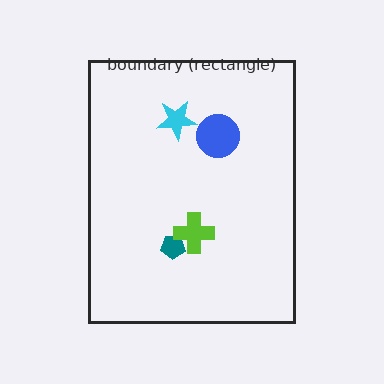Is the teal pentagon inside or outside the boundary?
Inside.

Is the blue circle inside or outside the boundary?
Inside.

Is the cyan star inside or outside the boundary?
Inside.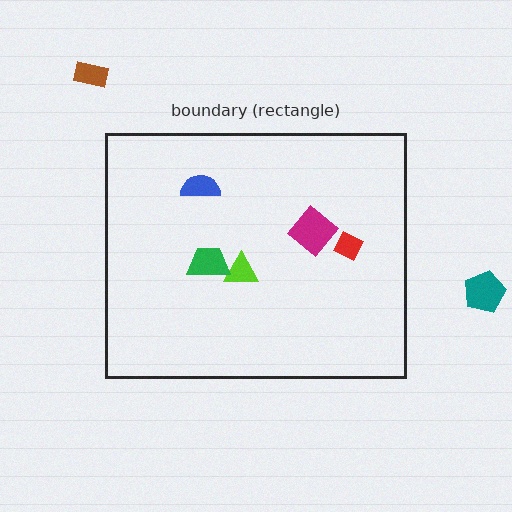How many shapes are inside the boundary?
5 inside, 2 outside.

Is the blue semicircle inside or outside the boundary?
Inside.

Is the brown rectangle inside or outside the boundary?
Outside.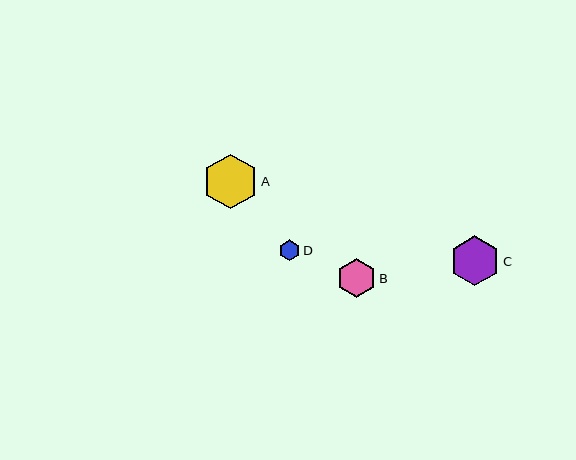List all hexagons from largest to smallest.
From largest to smallest: A, C, B, D.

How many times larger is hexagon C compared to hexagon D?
Hexagon C is approximately 2.4 times the size of hexagon D.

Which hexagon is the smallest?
Hexagon D is the smallest with a size of approximately 21 pixels.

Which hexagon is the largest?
Hexagon A is the largest with a size of approximately 55 pixels.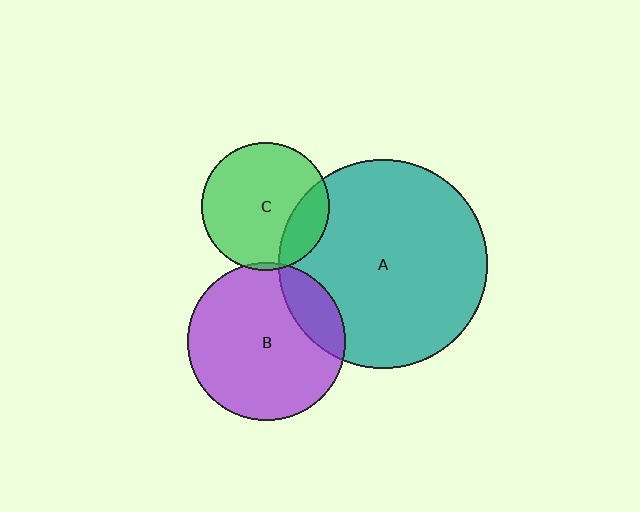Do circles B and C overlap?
Yes.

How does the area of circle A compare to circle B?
Approximately 1.8 times.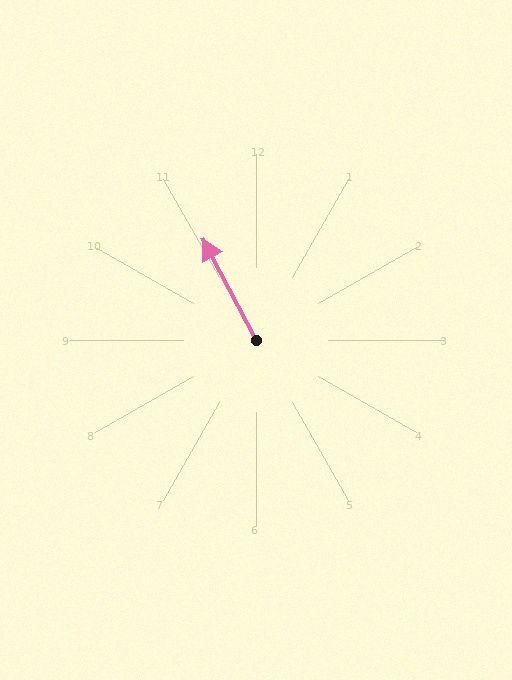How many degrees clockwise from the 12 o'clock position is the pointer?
Approximately 332 degrees.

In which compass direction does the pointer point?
Northwest.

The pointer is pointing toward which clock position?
Roughly 11 o'clock.